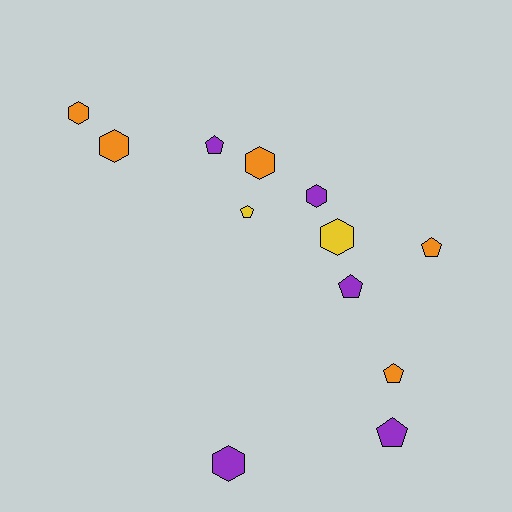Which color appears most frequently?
Orange, with 5 objects.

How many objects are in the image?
There are 12 objects.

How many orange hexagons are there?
There are 3 orange hexagons.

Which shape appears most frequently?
Hexagon, with 6 objects.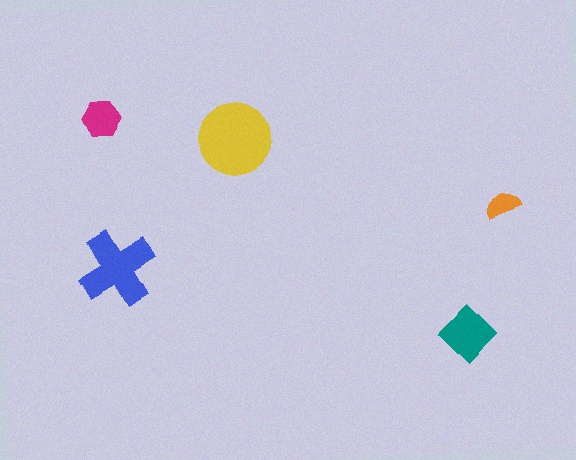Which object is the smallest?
The orange semicircle.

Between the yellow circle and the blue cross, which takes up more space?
The yellow circle.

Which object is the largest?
The yellow circle.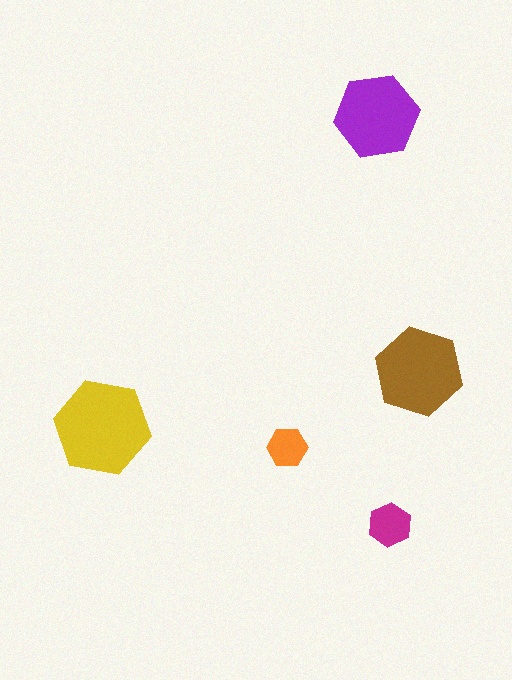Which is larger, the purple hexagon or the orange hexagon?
The purple one.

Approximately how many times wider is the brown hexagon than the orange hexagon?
About 2 times wider.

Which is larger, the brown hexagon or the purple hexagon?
The brown one.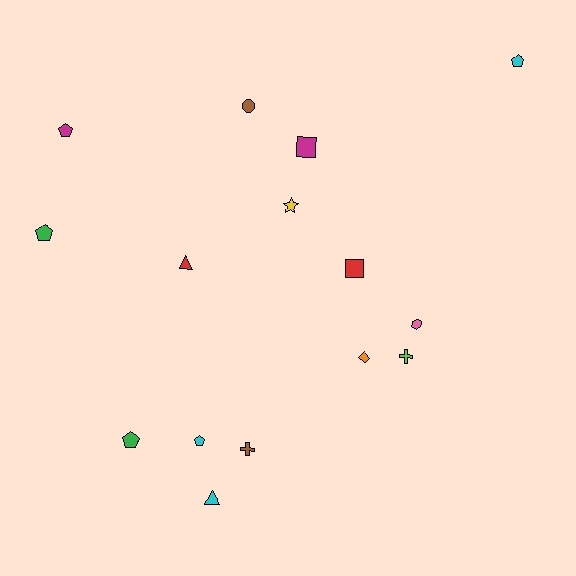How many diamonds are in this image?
There is 1 diamond.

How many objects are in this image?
There are 15 objects.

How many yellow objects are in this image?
There is 1 yellow object.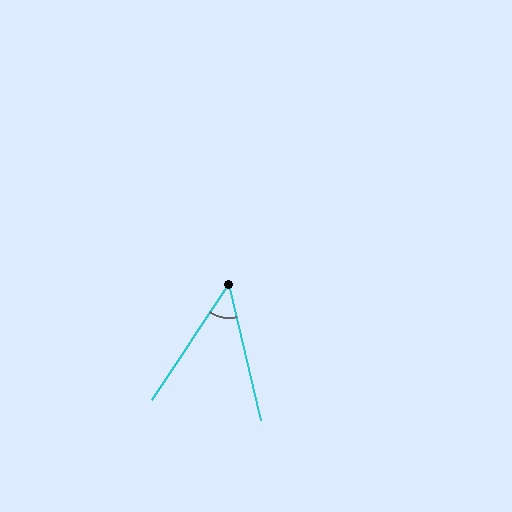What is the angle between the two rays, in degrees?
Approximately 47 degrees.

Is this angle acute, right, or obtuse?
It is acute.